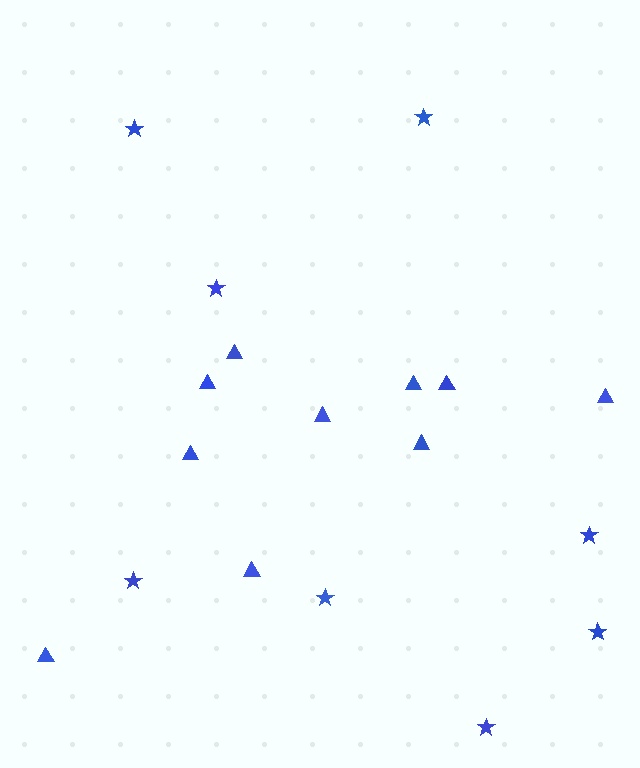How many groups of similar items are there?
There are 2 groups: one group of triangles (10) and one group of stars (8).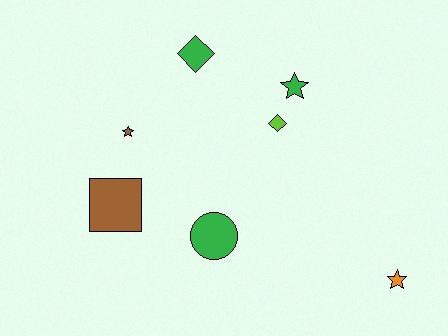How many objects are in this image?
There are 7 objects.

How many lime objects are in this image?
There is 1 lime object.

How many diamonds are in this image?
There are 2 diamonds.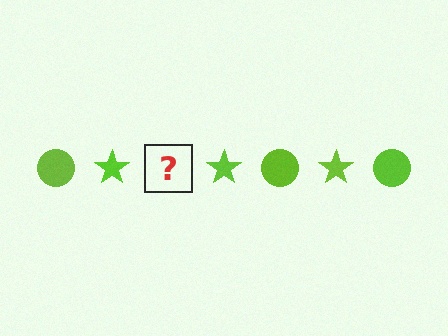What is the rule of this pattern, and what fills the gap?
The rule is that the pattern cycles through circle, star shapes in lime. The gap should be filled with a lime circle.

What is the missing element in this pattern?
The missing element is a lime circle.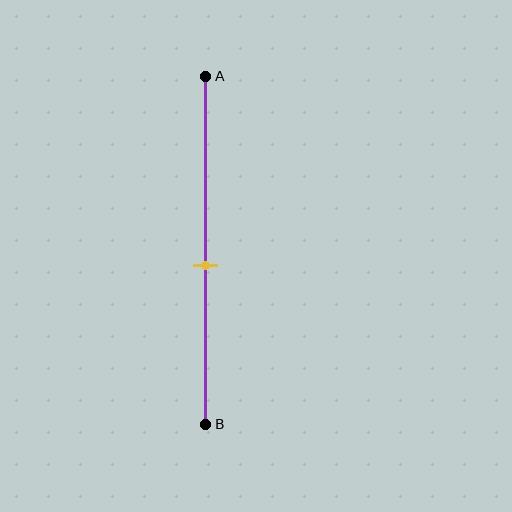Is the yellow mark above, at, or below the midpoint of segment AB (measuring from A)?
The yellow mark is below the midpoint of segment AB.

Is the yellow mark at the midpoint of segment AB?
No, the mark is at about 55% from A, not at the 50% midpoint.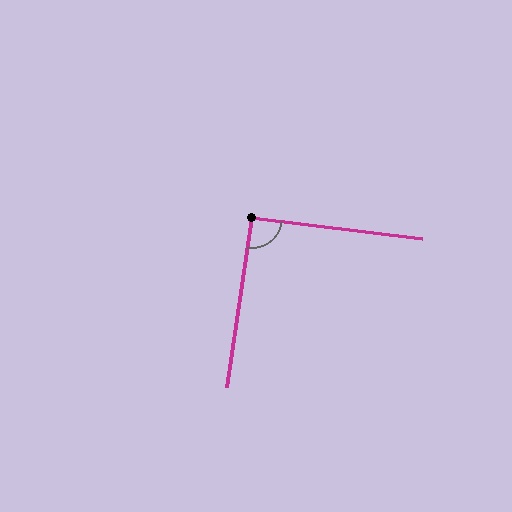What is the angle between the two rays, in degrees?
Approximately 92 degrees.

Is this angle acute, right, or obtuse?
It is approximately a right angle.